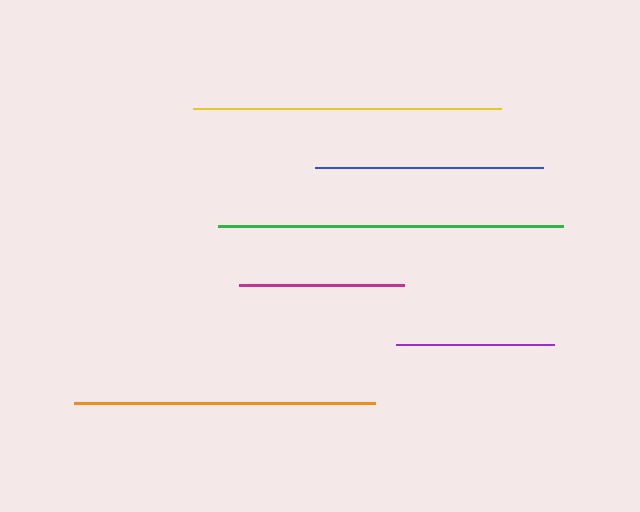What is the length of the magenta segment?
The magenta segment is approximately 165 pixels long.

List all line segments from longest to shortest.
From longest to shortest: green, yellow, orange, blue, magenta, purple.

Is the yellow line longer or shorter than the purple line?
The yellow line is longer than the purple line.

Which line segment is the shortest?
The purple line is the shortest at approximately 158 pixels.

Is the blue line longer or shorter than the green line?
The green line is longer than the blue line.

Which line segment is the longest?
The green line is the longest at approximately 344 pixels.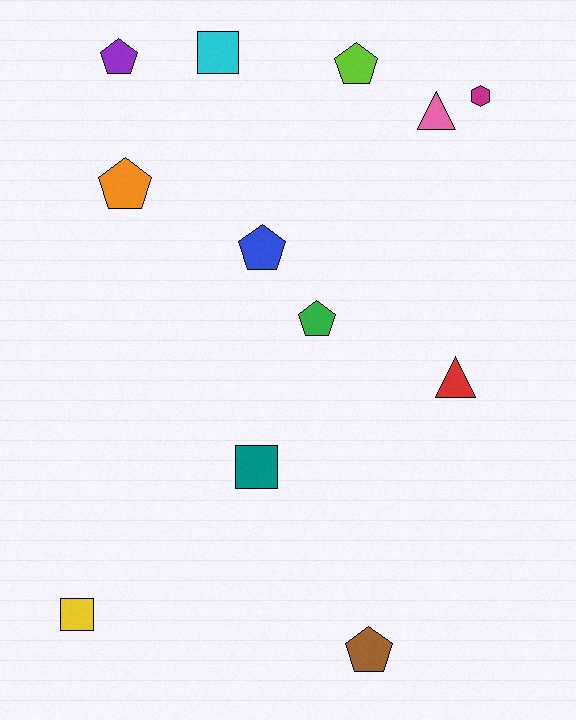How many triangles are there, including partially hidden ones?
There are 2 triangles.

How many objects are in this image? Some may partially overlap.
There are 12 objects.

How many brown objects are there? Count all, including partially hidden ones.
There is 1 brown object.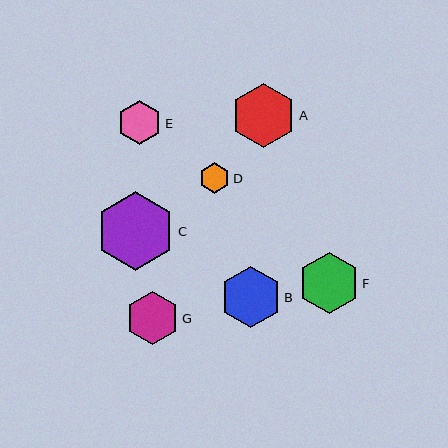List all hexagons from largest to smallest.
From largest to smallest: C, A, B, F, G, E, D.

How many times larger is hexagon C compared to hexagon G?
Hexagon C is approximately 1.5 times the size of hexagon G.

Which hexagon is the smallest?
Hexagon D is the smallest with a size of approximately 31 pixels.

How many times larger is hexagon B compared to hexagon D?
Hexagon B is approximately 2.0 times the size of hexagon D.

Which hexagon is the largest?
Hexagon C is the largest with a size of approximately 79 pixels.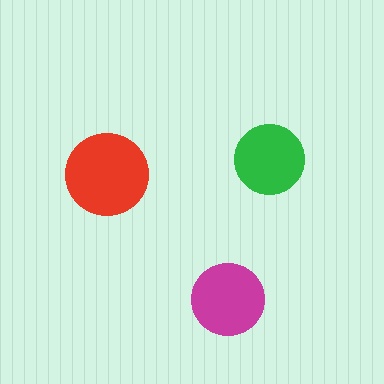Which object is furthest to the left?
The red circle is leftmost.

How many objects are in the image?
There are 3 objects in the image.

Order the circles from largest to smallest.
the red one, the magenta one, the green one.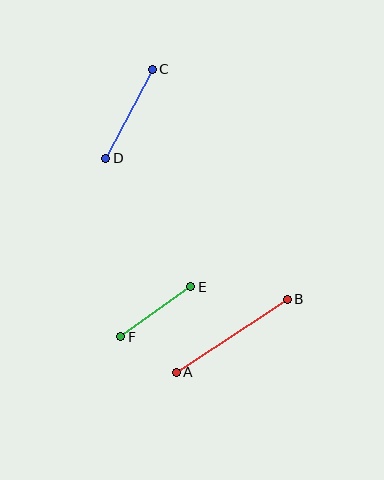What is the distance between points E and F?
The distance is approximately 86 pixels.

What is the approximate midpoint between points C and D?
The midpoint is at approximately (129, 114) pixels.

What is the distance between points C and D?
The distance is approximately 100 pixels.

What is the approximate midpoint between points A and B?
The midpoint is at approximately (232, 336) pixels.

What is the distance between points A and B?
The distance is approximately 133 pixels.